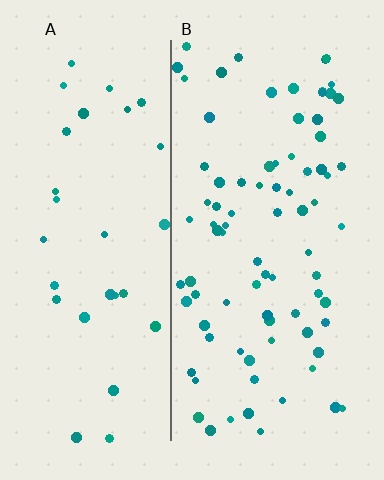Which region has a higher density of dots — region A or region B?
B (the right).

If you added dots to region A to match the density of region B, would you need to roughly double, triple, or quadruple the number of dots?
Approximately triple.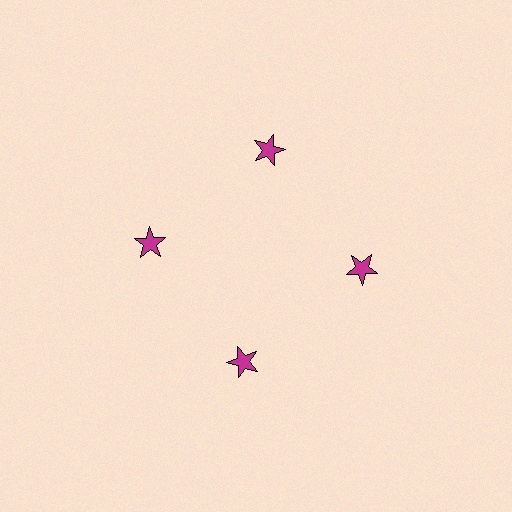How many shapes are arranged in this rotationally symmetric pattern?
There are 4 shapes, arranged in 4 groups of 1.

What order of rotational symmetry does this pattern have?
This pattern has 4-fold rotational symmetry.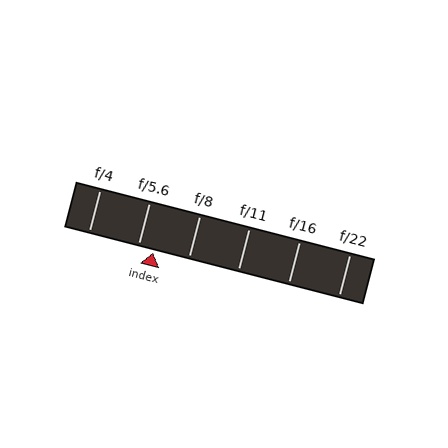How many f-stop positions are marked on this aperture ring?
There are 6 f-stop positions marked.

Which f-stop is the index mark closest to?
The index mark is closest to f/5.6.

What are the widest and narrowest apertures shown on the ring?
The widest aperture shown is f/4 and the narrowest is f/22.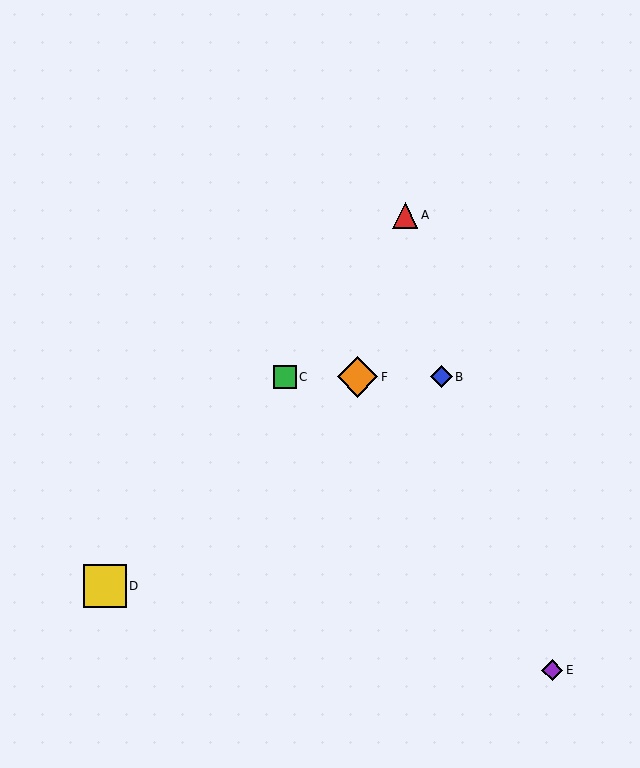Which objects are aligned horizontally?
Objects B, C, F are aligned horizontally.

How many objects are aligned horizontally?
3 objects (B, C, F) are aligned horizontally.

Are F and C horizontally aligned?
Yes, both are at y≈377.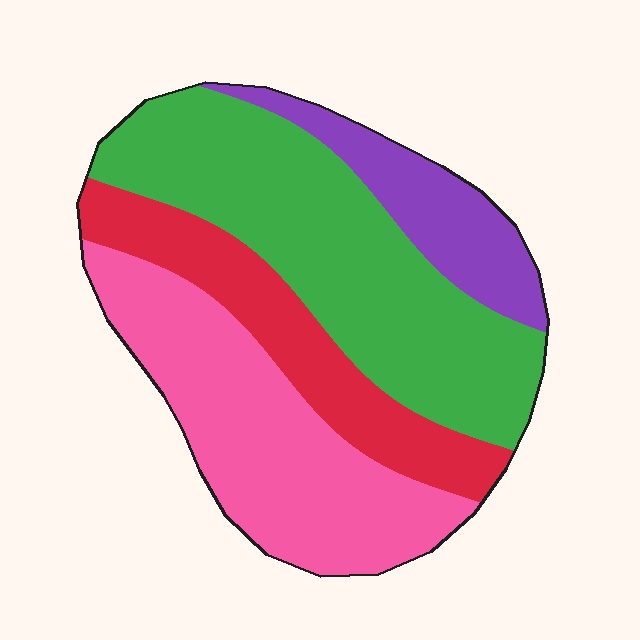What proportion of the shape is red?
Red covers about 20% of the shape.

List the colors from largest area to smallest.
From largest to smallest: green, pink, red, purple.